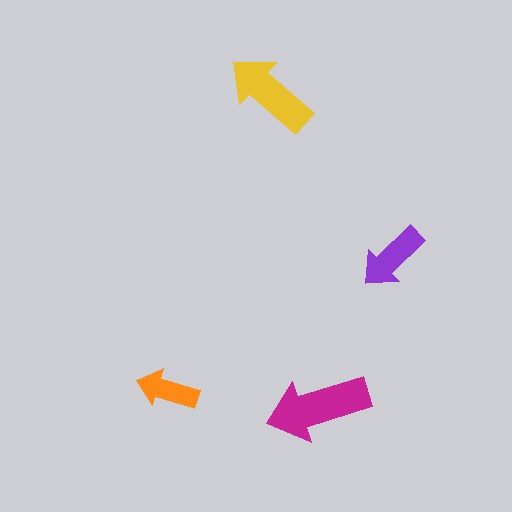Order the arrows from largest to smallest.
the magenta one, the yellow one, the purple one, the orange one.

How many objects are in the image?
There are 4 objects in the image.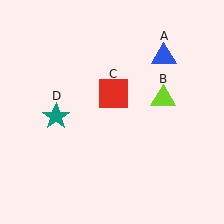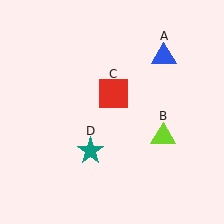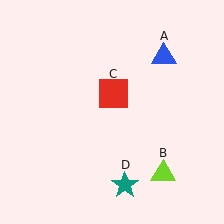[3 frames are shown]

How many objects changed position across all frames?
2 objects changed position: lime triangle (object B), teal star (object D).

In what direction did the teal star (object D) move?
The teal star (object D) moved down and to the right.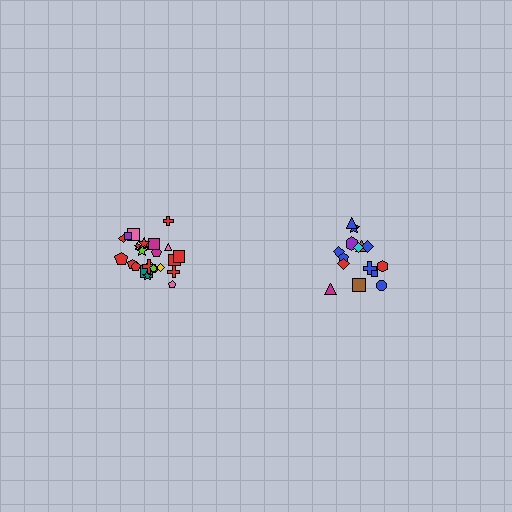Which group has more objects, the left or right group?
The left group.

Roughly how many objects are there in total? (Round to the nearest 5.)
Roughly 40 objects in total.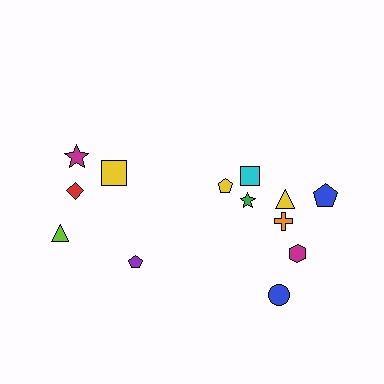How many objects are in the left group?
There are 5 objects.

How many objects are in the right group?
There are 8 objects.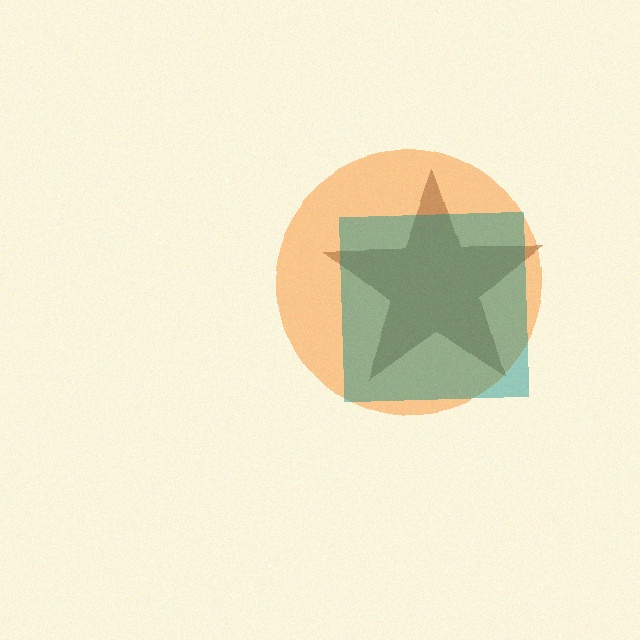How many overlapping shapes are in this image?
There are 3 overlapping shapes in the image.